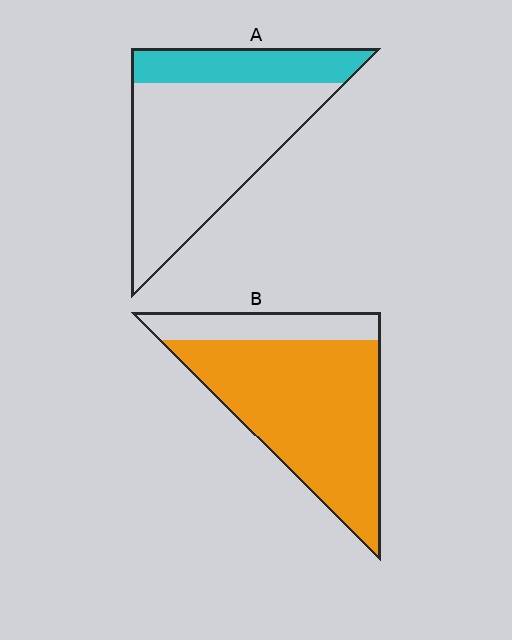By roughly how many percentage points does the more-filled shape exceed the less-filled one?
By roughly 55 percentage points (B over A).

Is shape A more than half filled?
No.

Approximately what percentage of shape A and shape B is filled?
A is approximately 25% and B is approximately 80%.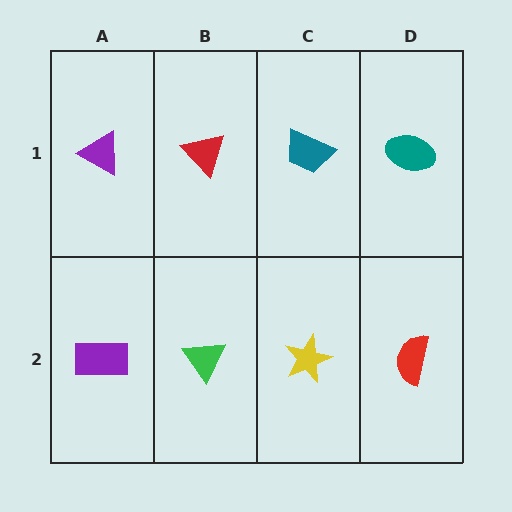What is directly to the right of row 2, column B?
A yellow star.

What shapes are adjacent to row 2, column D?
A teal ellipse (row 1, column D), a yellow star (row 2, column C).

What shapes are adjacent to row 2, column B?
A red triangle (row 1, column B), a purple rectangle (row 2, column A), a yellow star (row 2, column C).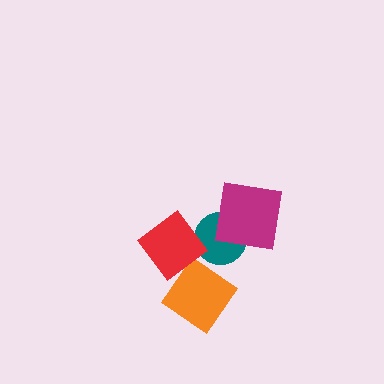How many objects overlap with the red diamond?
2 objects overlap with the red diamond.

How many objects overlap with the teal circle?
2 objects overlap with the teal circle.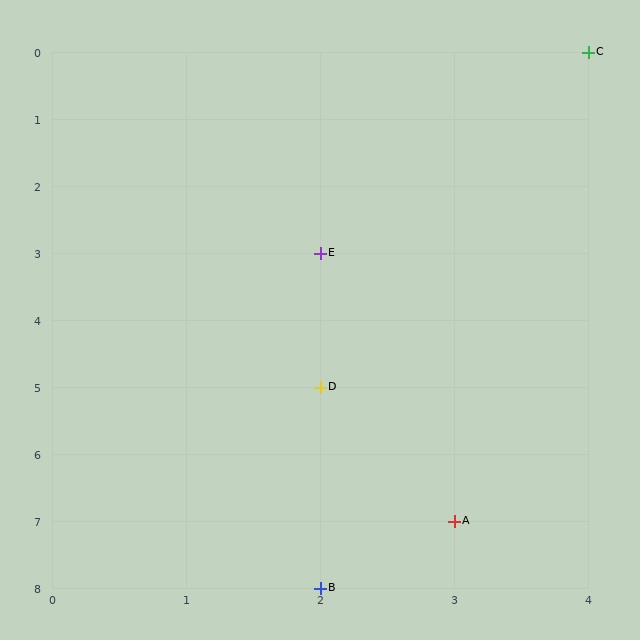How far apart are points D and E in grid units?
Points D and E are 2 rows apart.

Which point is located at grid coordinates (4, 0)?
Point C is at (4, 0).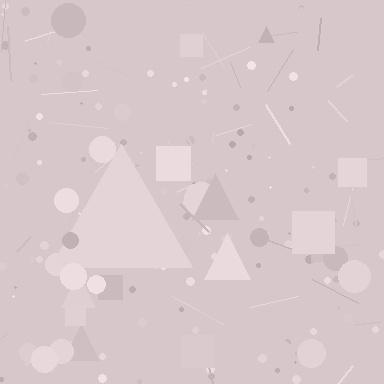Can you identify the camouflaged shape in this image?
The camouflaged shape is a triangle.